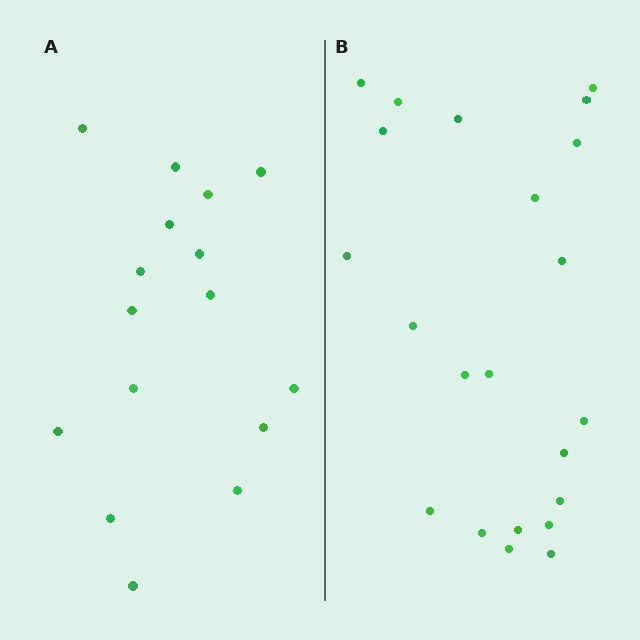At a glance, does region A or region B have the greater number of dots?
Region B (the right region) has more dots.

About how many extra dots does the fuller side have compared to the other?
Region B has about 6 more dots than region A.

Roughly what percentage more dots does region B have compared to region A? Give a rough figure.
About 40% more.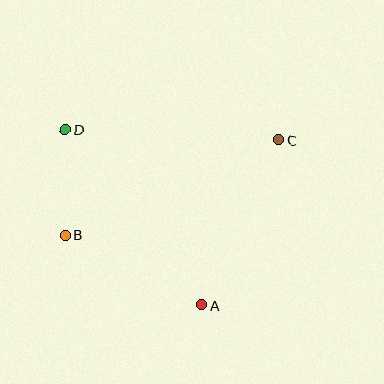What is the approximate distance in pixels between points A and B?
The distance between A and B is approximately 153 pixels.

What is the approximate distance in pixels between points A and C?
The distance between A and C is approximately 182 pixels.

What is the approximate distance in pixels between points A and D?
The distance between A and D is approximately 222 pixels.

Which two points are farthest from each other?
Points B and C are farthest from each other.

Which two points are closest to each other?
Points B and D are closest to each other.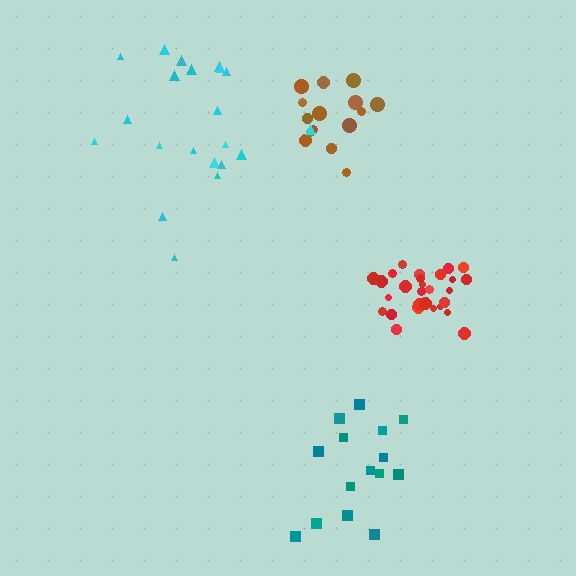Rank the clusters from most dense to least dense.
red, brown, cyan, teal.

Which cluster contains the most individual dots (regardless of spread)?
Red (28).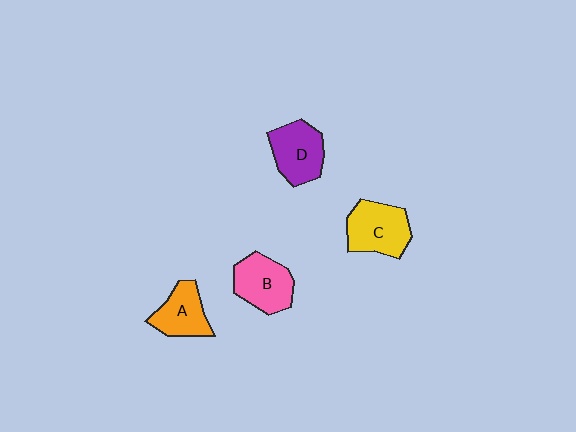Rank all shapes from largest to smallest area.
From largest to smallest: C (yellow), B (pink), D (purple), A (orange).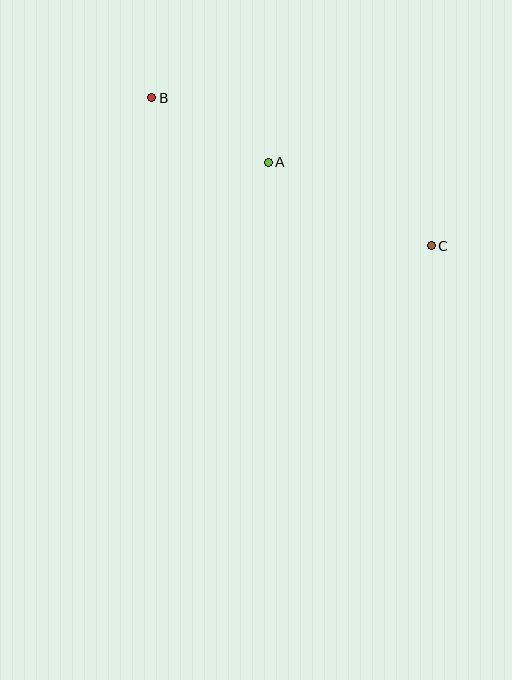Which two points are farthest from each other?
Points B and C are farthest from each other.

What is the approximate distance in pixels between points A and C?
The distance between A and C is approximately 183 pixels.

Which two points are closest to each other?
Points A and B are closest to each other.